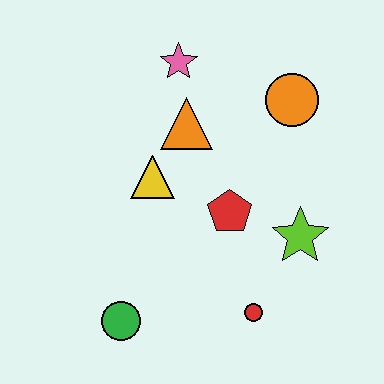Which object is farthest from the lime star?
The pink star is farthest from the lime star.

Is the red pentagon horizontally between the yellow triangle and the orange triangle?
No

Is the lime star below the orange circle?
Yes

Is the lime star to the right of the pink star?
Yes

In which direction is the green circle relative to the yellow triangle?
The green circle is below the yellow triangle.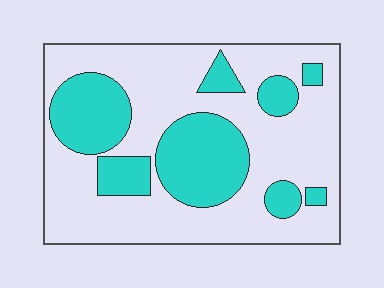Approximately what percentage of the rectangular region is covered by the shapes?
Approximately 30%.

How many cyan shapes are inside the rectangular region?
8.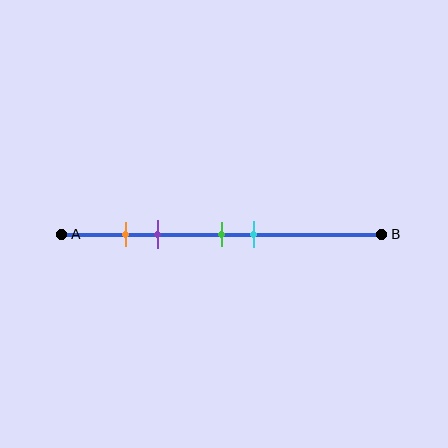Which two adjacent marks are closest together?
The orange and purple marks are the closest adjacent pair.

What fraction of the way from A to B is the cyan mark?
The cyan mark is approximately 60% (0.6) of the way from A to B.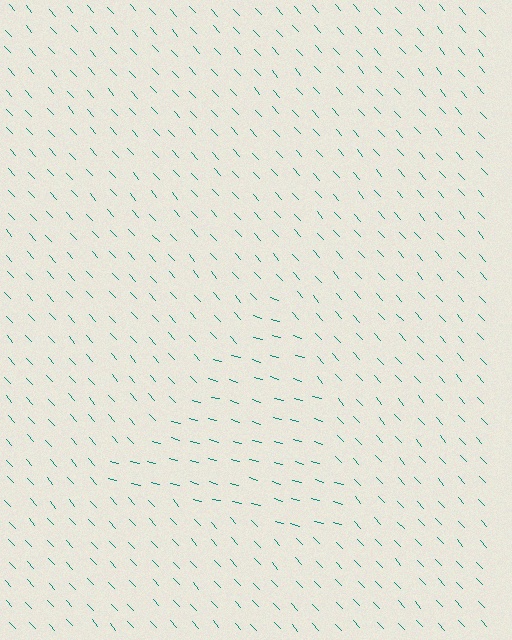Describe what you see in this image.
The image is filled with small teal line segments. A triangle region in the image has lines oriented differently from the surrounding lines, creating a visible texture boundary.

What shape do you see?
I see a triangle.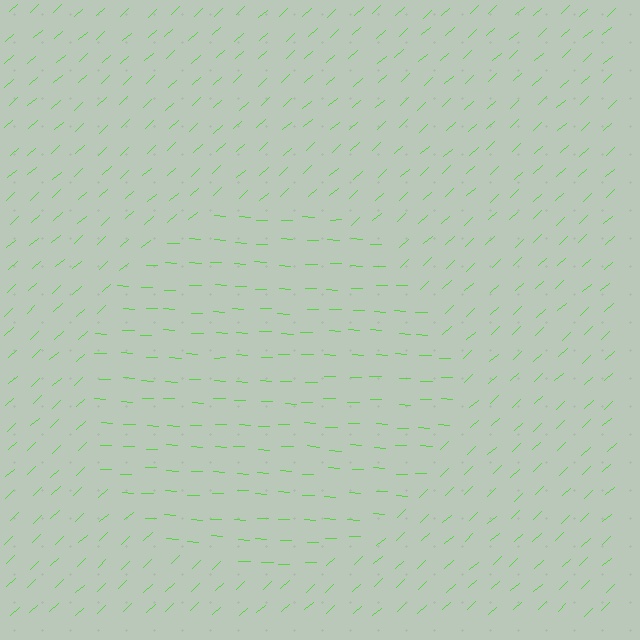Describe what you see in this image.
The image is filled with small lime line segments. A circle region in the image has lines oriented differently from the surrounding lines, creating a visible texture boundary.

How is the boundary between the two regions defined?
The boundary is defined purely by a change in line orientation (approximately 45 degrees difference). All lines are the same color and thickness.